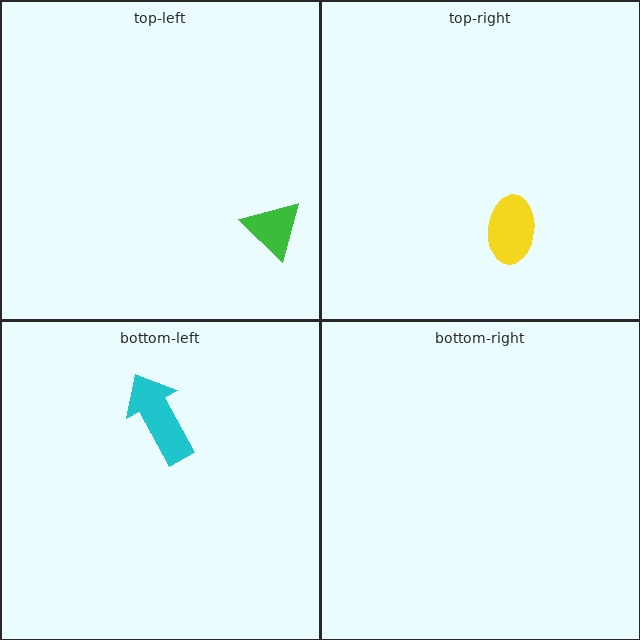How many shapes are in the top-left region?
1.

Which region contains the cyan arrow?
The bottom-left region.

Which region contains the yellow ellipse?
The top-right region.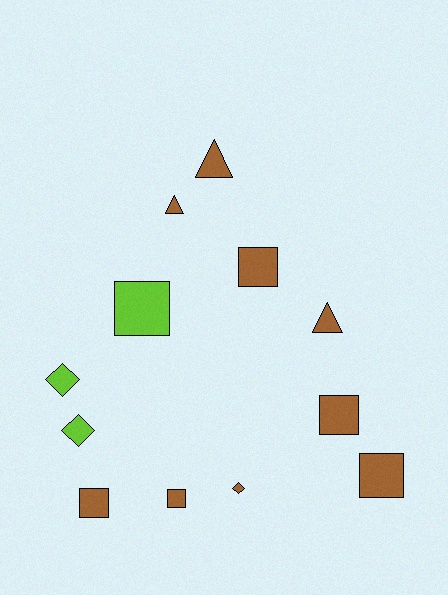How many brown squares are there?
There are 5 brown squares.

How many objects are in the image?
There are 12 objects.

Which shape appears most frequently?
Square, with 6 objects.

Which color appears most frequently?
Brown, with 9 objects.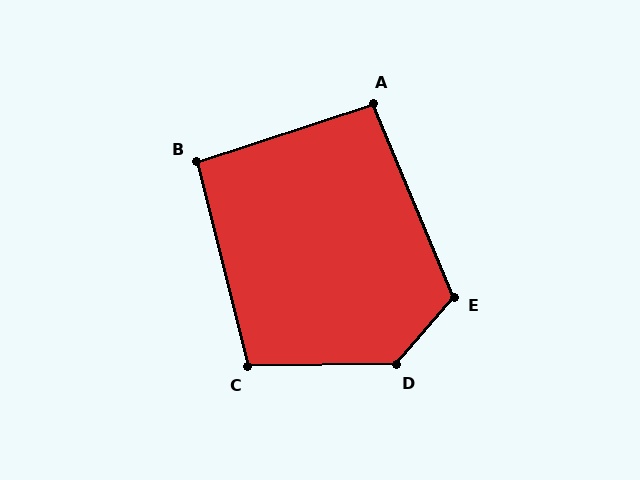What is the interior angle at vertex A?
Approximately 95 degrees (approximately right).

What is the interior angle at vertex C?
Approximately 103 degrees (obtuse).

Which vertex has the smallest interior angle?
B, at approximately 94 degrees.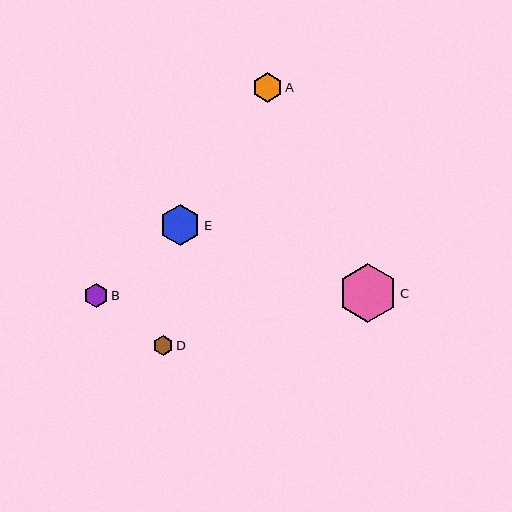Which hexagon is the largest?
Hexagon C is the largest with a size of approximately 59 pixels.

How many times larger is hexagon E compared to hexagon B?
Hexagon E is approximately 1.7 times the size of hexagon B.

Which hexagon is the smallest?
Hexagon D is the smallest with a size of approximately 20 pixels.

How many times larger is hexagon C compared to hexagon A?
Hexagon C is approximately 2.0 times the size of hexagon A.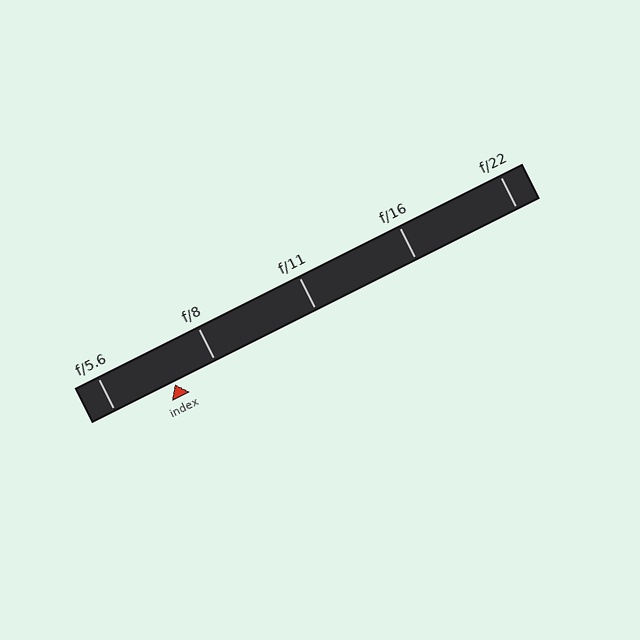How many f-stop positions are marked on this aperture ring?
There are 5 f-stop positions marked.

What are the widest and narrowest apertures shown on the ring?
The widest aperture shown is f/5.6 and the narrowest is f/22.